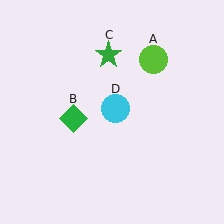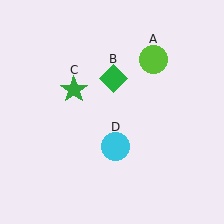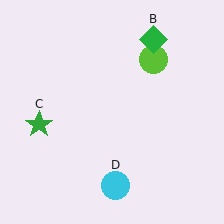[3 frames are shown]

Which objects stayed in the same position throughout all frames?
Lime circle (object A) remained stationary.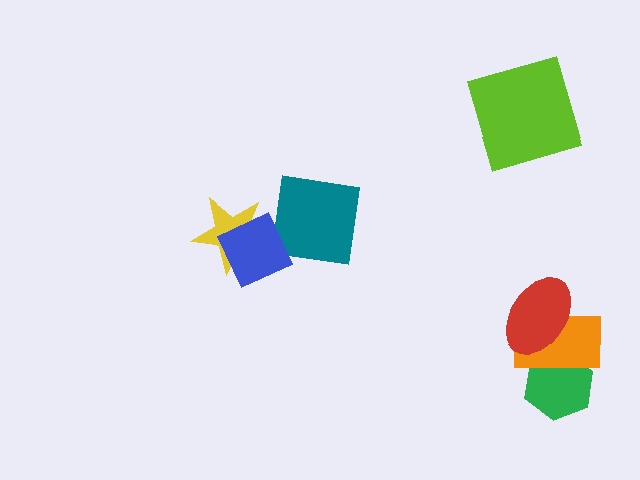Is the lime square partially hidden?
No, no other shape covers it.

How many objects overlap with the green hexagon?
1 object overlaps with the green hexagon.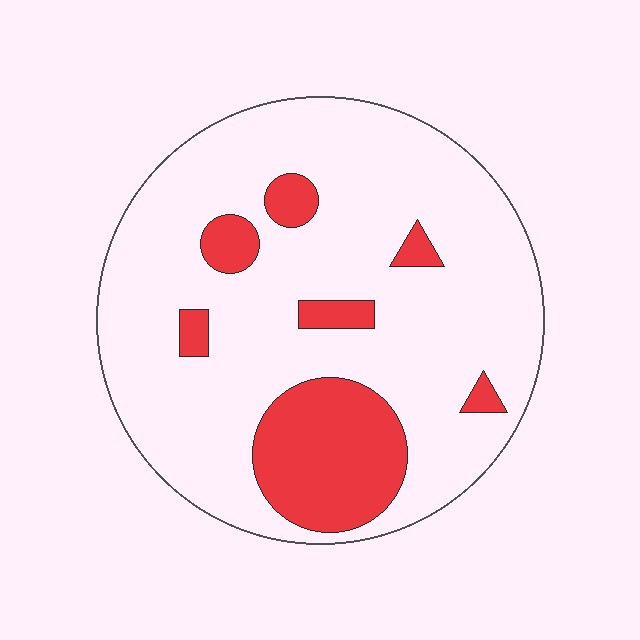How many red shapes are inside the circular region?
7.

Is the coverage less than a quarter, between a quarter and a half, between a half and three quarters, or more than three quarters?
Less than a quarter.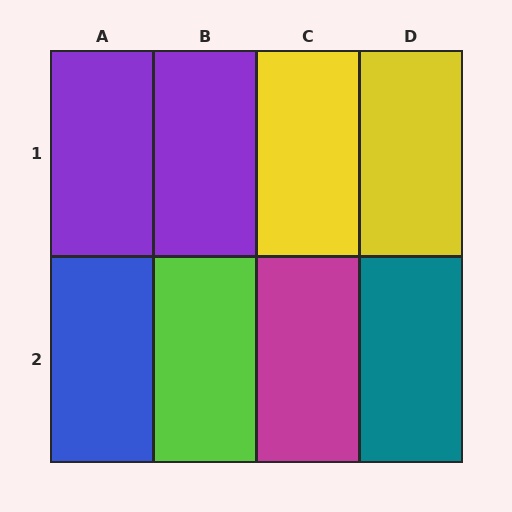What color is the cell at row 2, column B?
Lime.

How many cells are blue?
1 cell is blue.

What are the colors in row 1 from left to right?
Purple, purple, yellow, yellow.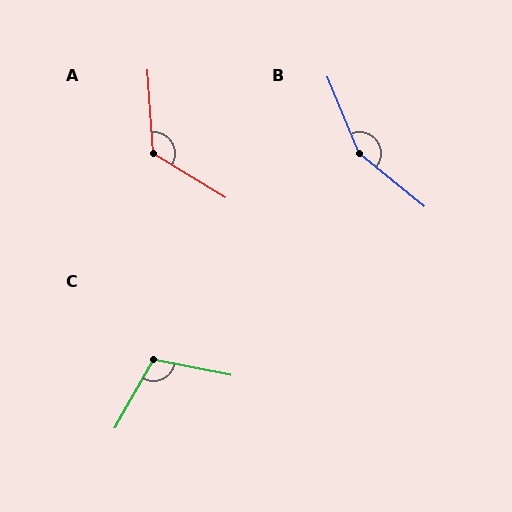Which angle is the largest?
B, at approximately 151 degrees.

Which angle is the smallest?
C, at approximately 108 degrees.